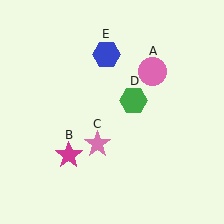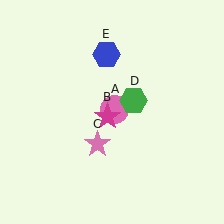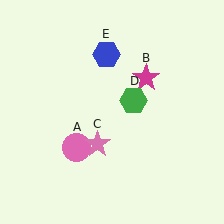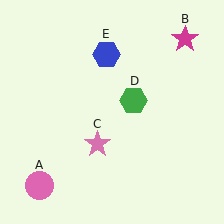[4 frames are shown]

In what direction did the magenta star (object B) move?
The magenta star (object B) moved up and to the right.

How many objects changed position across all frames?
2 objects changed position: pink circle (object A), magenta star (object B).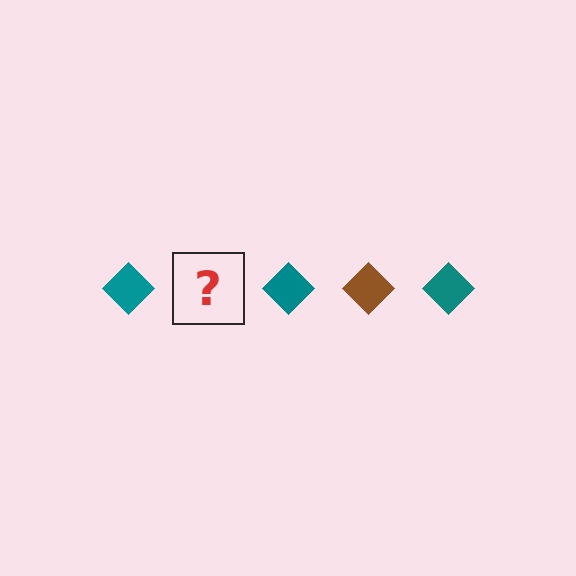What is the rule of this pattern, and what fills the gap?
The rule is that the pattern cycles through teal, brown diamonds. The gap should be filled with a brown diamond.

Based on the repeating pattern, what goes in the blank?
The blank should be a brown diamond.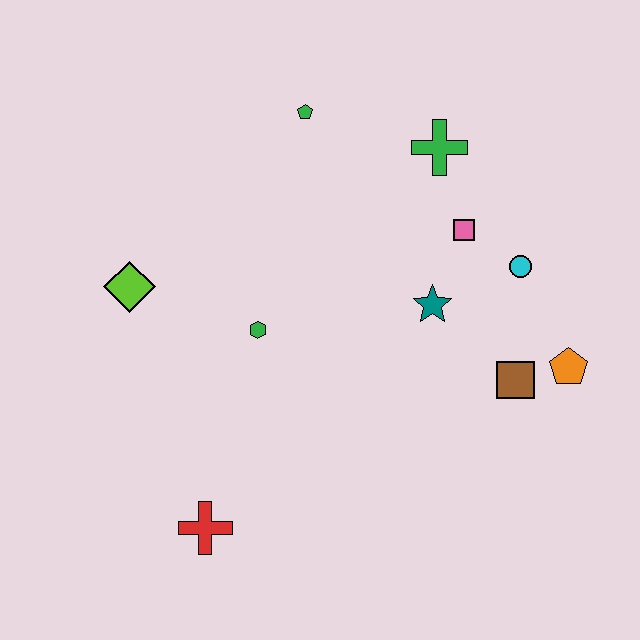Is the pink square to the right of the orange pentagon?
No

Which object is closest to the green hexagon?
The lime diamond is closest to the green hexagon.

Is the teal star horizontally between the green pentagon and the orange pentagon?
Yes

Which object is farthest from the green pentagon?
The red cross is farthest from the green pentagon.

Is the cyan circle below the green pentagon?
Yes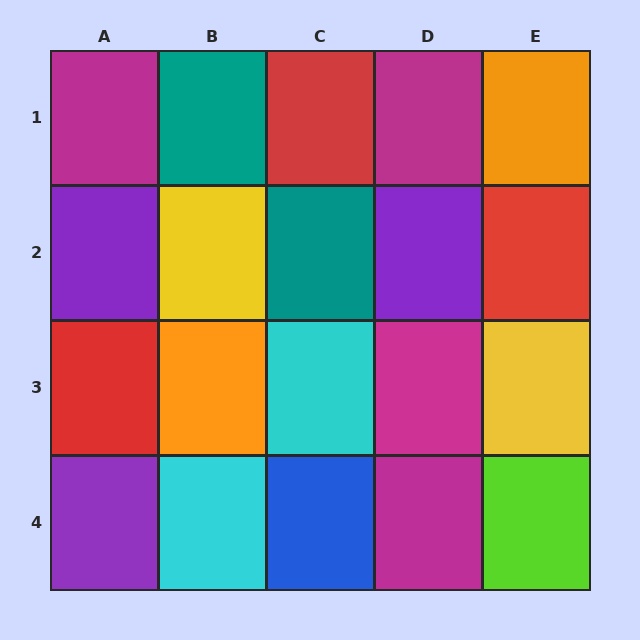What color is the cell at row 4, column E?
Lime.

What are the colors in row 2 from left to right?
Purple, yellow, teal, purple, red.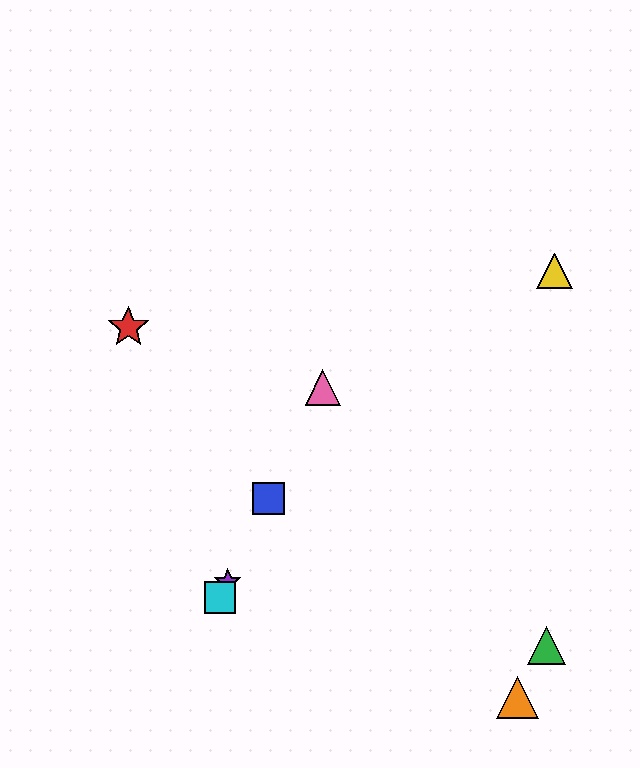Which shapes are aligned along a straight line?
The blue square, the purple star, the cyan square, the pink triangle are aligned along a straight line.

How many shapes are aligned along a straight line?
4 shapes (the blue square, the purple star, the cyan square, the pink triangle) are aligned along a straight line.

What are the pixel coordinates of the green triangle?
The green triangle is at (547, 645).